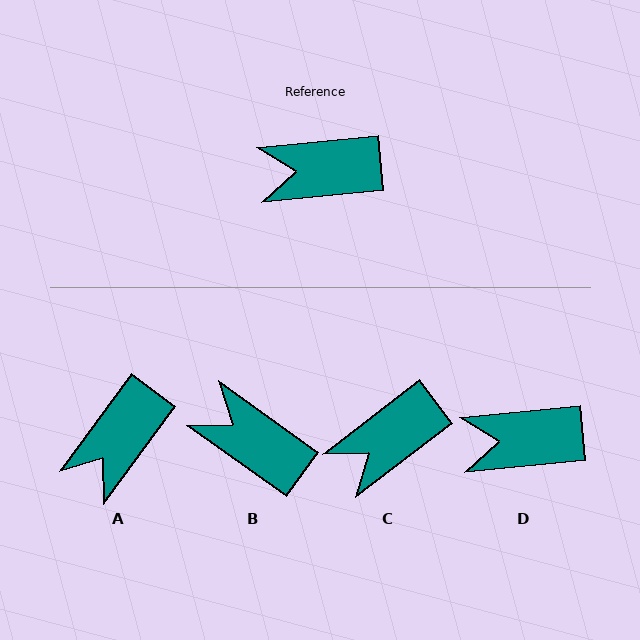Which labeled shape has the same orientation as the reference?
D.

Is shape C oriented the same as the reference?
No, it is off by about 32 degrees.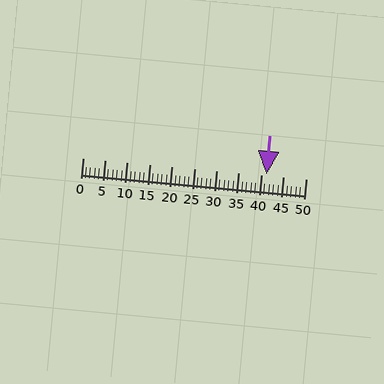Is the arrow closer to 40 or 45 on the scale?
The arrow is closer to 40.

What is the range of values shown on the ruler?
The ruler shows values from 0 to 50.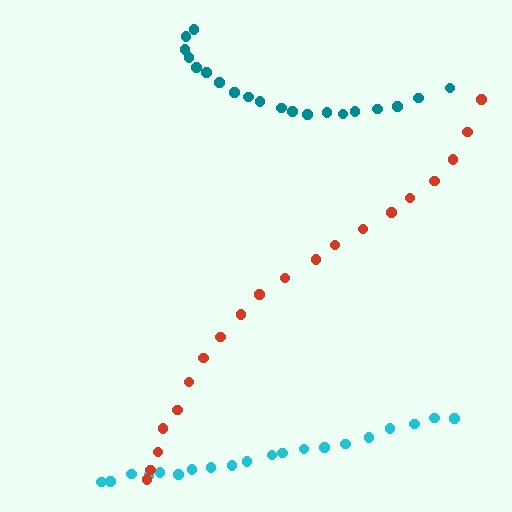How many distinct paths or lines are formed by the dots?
There are 3 distinct paths.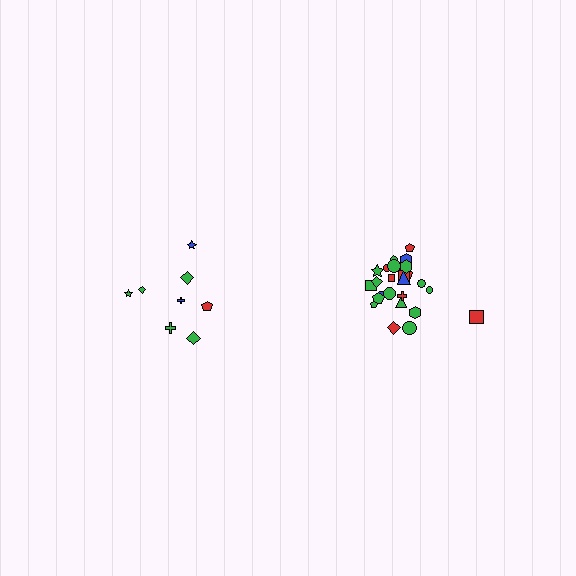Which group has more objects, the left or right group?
The right group.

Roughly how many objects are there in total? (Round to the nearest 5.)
Roughly 35 objects in total.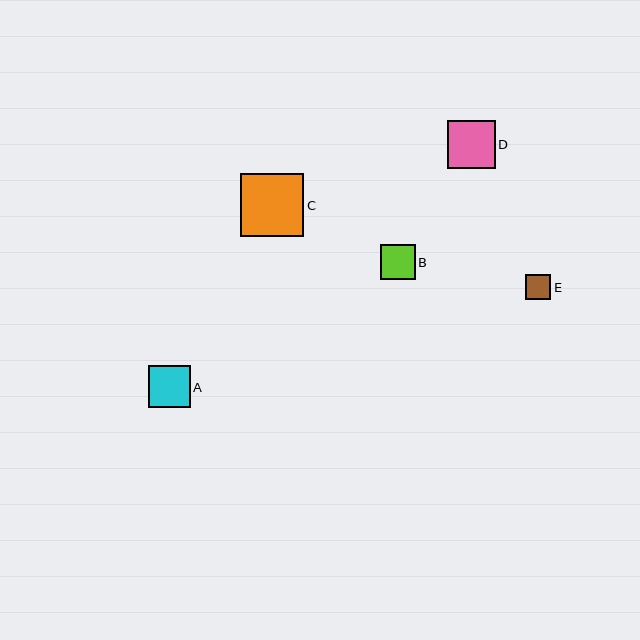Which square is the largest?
Square C is the largest with a size of approximately 63 pixels.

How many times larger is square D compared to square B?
Square D is approximately 1.4 times the size of square B.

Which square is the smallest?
Square E is the smallest with a size of approximately 25 pixels.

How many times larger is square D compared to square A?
Square D is approximately 1.1 times the size of square A.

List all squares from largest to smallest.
From largest to smallest: C, D, A, B, E.